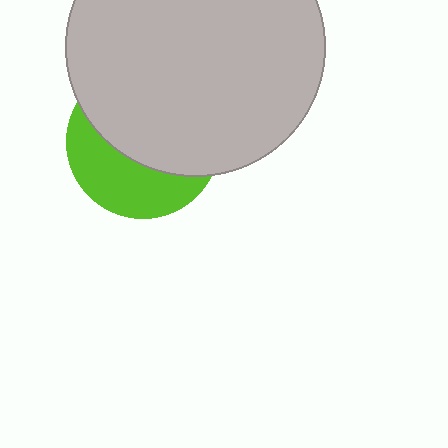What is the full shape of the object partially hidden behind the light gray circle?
The partially hidden object is a lime circle.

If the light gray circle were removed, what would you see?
You would see the complete lime circle.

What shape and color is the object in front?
The object in front is a light gray circle.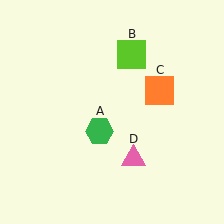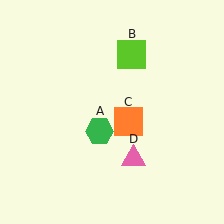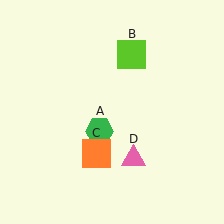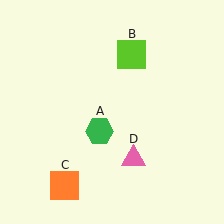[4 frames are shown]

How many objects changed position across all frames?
1 object changed position: orange square (object C).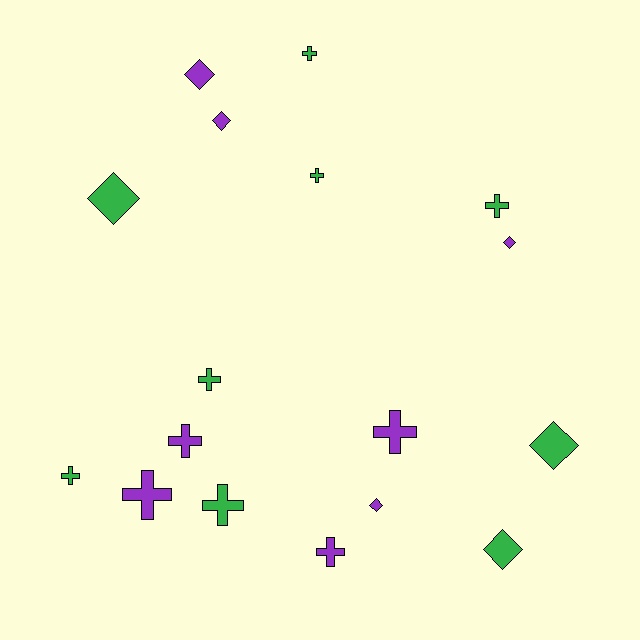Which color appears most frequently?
Green, with 9 objects.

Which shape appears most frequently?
Cross, with 10 objects.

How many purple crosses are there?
There are 4 purple crosses.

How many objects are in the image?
There are 17 objects.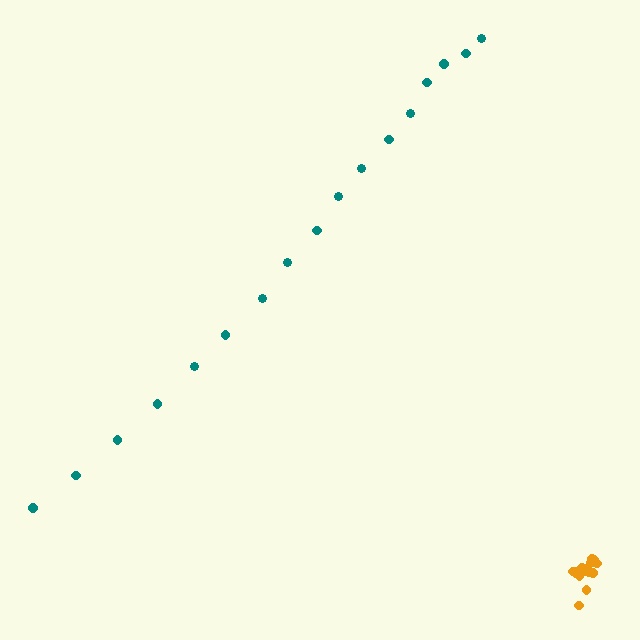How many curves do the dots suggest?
There are 2 distinct paths.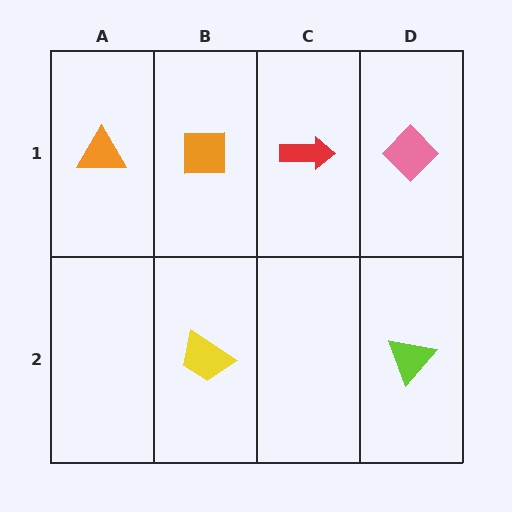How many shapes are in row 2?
2 shapes.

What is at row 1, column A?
An orange triangle.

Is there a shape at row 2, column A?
No, that cell is empty.